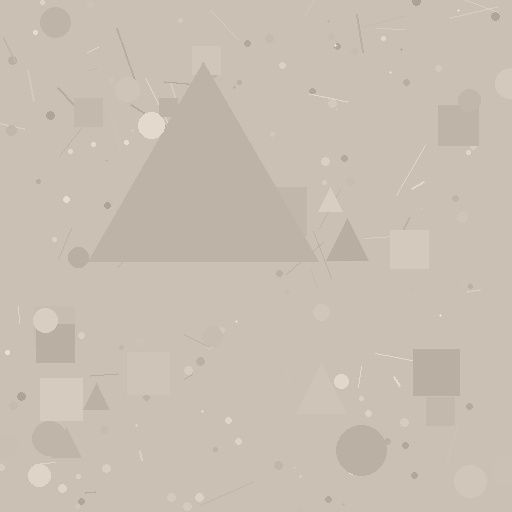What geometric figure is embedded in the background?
A triangle is embedded in the background.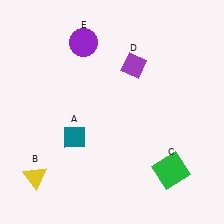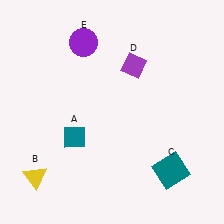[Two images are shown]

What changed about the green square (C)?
In Image 1, C is green. In Image 2, it changed to teal.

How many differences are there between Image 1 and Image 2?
There is 1 difference between the two images.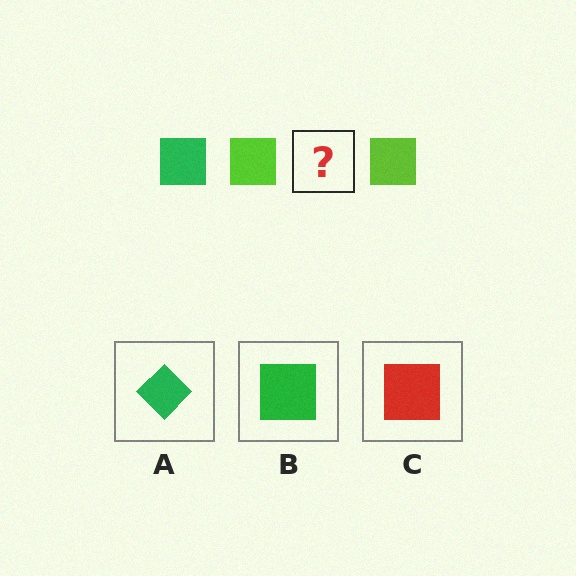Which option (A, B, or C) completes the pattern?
B.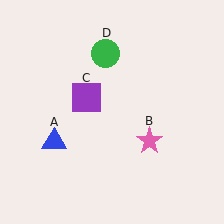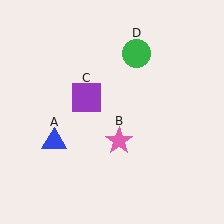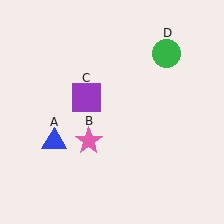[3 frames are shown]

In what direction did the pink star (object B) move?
The pink star (object B) moved left.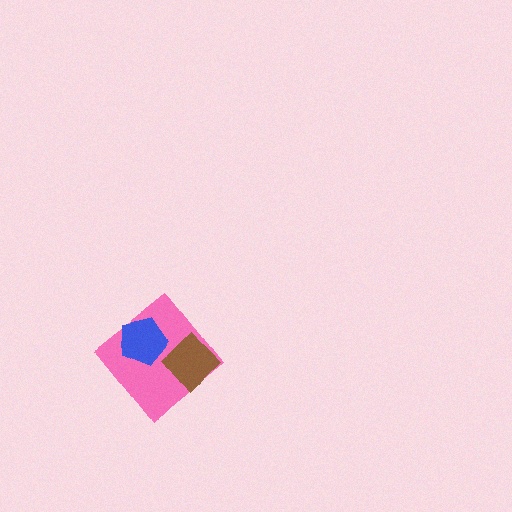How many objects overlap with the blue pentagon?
1 object overlaps with the blue pentagon.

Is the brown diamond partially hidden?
No, no other shape covers it.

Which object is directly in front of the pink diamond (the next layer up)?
The blue pentagon is directly in front of the pink diamond.